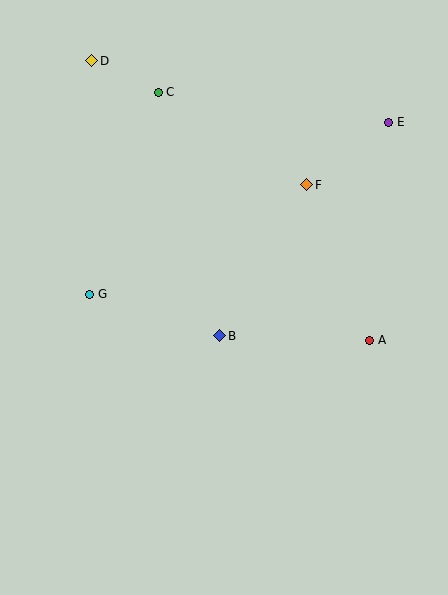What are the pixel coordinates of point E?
Point E is at (389, 122).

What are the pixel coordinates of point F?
Point F is at (307, 185).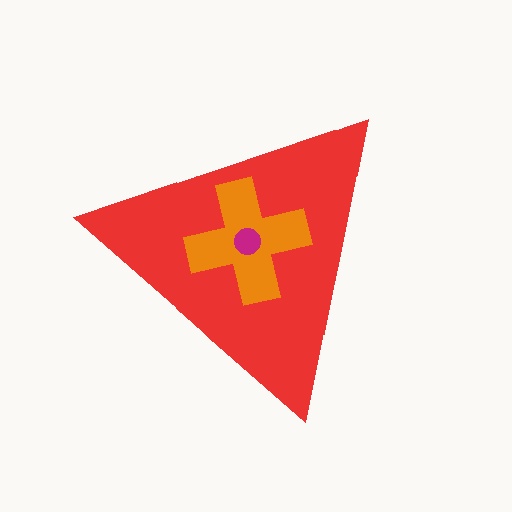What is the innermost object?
The magenta circle.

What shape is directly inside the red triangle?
The orange cross.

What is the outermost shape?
The red triangle.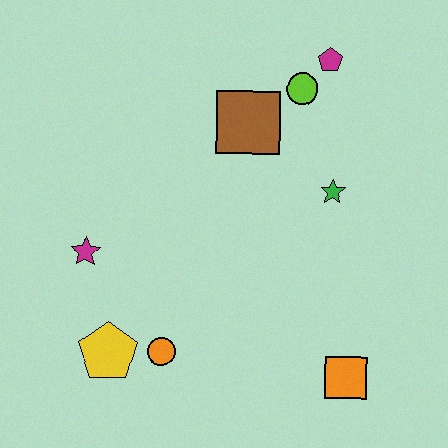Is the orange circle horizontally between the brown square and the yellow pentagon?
Yes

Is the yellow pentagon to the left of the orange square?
Yes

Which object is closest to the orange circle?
The yellow pentagon is closest to the orange circle.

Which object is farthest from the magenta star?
The magenta pentagon is farthest from the magenta star.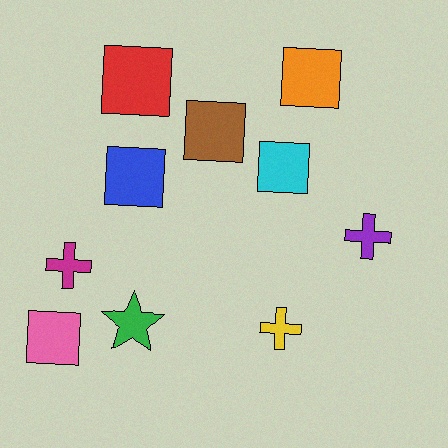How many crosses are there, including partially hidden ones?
There are 3 crosses.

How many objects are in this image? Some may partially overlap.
There are 10 objects.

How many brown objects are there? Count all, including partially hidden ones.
There is 1 brown object.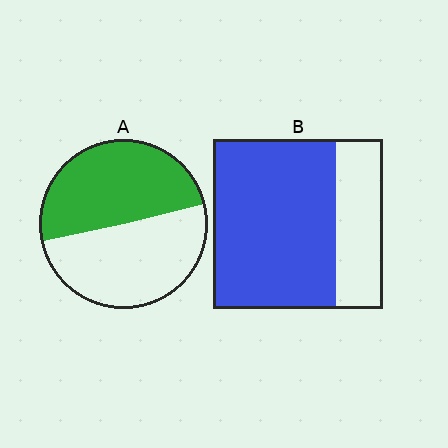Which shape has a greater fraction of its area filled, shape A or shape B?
Shape B.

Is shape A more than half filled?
Roughly half.